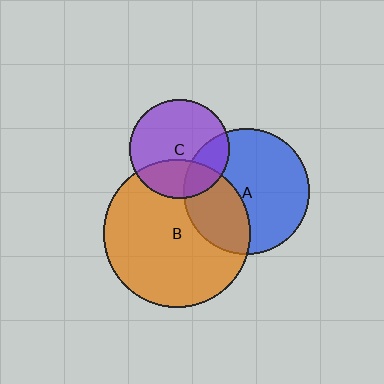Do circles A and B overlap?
Yes.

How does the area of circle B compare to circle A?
Approximately 1.4 times.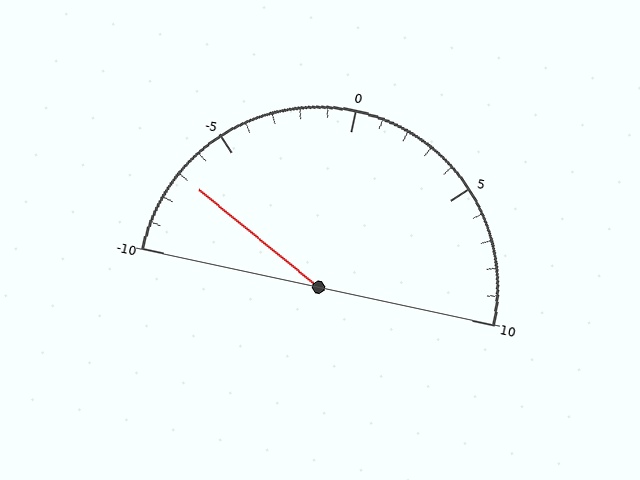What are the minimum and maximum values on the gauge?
The gauge ranges from -10 to 10.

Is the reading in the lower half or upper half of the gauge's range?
The reading is in the lower half of the range (-10 to 10).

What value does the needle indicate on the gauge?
The needle indicates approximately -7.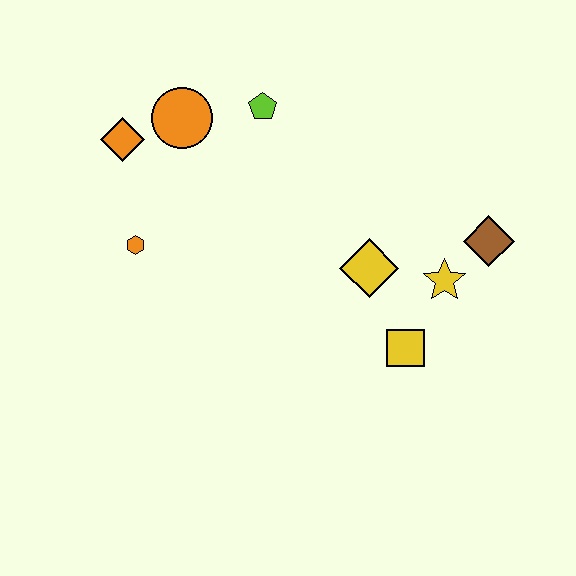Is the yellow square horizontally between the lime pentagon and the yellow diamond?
No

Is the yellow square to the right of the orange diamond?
Yes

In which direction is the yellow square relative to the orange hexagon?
The yellow square is to the right of the orange hexagon.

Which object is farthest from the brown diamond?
The orange diamond is farthest from the brown diamond.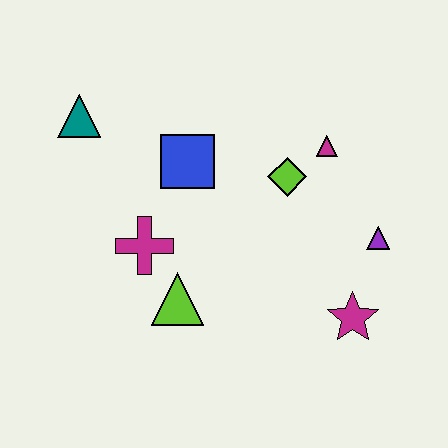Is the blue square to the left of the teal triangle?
No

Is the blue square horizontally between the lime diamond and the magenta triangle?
No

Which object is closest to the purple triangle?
The magenta star is closest to the purple triangle.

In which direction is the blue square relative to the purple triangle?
The blue square is to the left of the purple triangle.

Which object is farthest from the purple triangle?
The teal triangle is farthest from the purple triangle.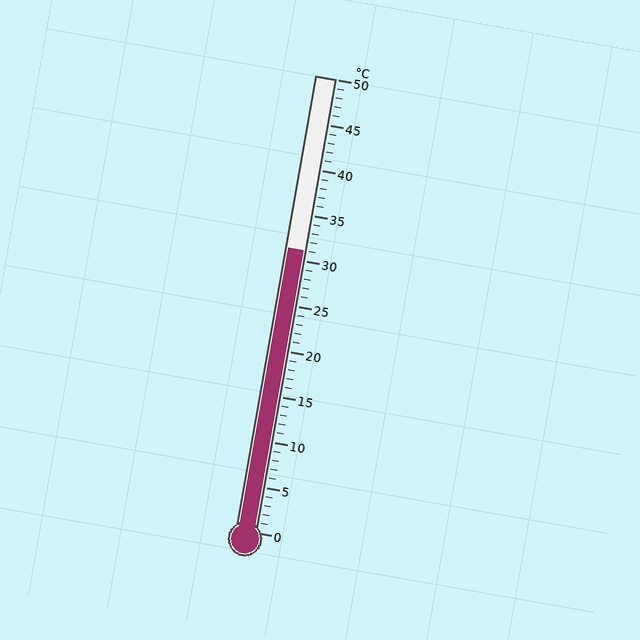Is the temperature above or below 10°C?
The temperature is above 10°C.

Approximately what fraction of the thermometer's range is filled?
The thermometer is filled to approximately 60% of its range.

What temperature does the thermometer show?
The thermometer shows approximately 31°C.